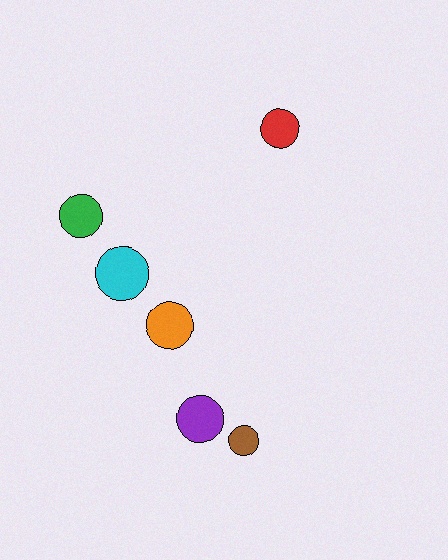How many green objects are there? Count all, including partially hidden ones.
There is 1 green object.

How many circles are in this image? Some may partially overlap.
There are 6 circles.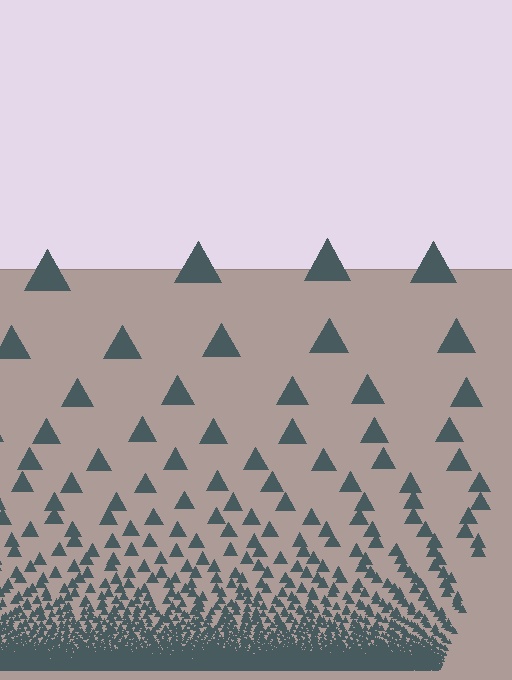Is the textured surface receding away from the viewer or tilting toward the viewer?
The surface appears to tilt toward the viewer. Texture elements get larger and sparser toward the top.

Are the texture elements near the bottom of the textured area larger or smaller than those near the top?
Smaller. The gradient is inverted — elements near the bottom are smaller and denser.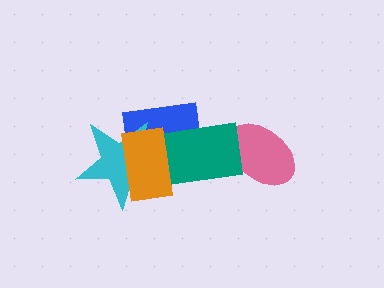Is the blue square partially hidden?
Yes, it is partially covered by another shape.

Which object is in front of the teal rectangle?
The orange rectangle is in front of the teal rectangle.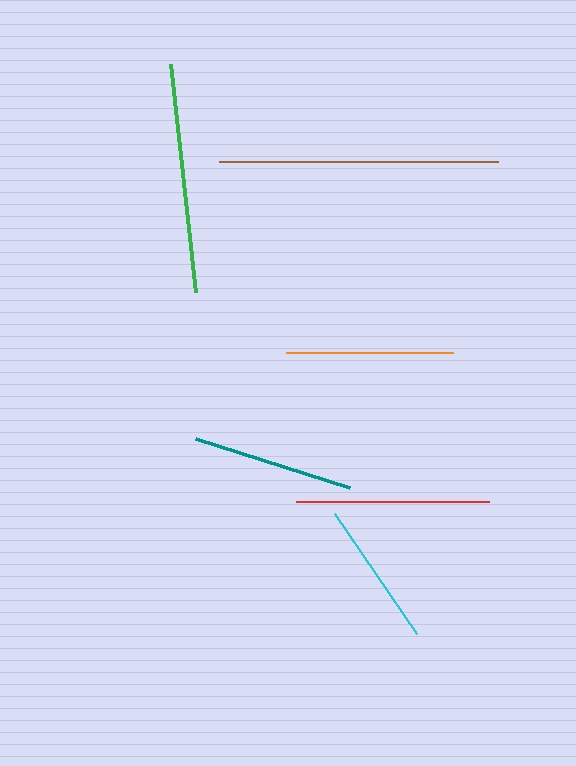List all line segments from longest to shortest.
From longest to shortest: brown, green, red, orange, teal, cyan.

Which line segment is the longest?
The brown line is the longest at approximately 279 pixels.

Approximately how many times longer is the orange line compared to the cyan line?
The orange line is approximately 1.1 times the length of the cyan line.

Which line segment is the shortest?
The cyan line is the shortest at approximately 146 pixels.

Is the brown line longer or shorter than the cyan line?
The brown line is longer than the cyan line.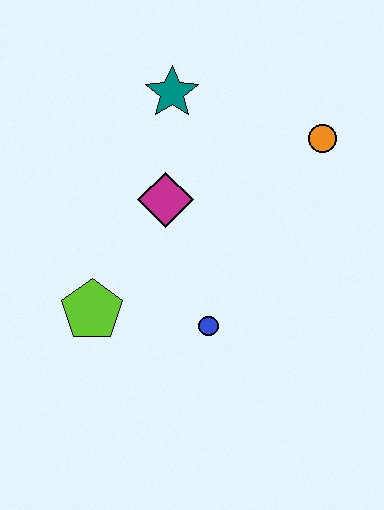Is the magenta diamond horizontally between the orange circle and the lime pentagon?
Yes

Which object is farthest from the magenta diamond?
The orange circle is farthest from the magenta diamond.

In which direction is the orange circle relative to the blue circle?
The orange circle is above the blue circle.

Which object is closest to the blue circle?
The lime pentagon is closest to the blue circle.